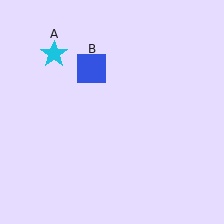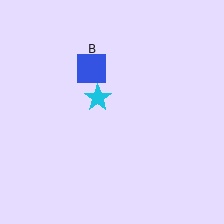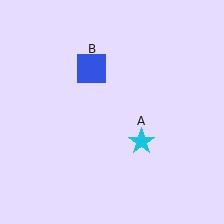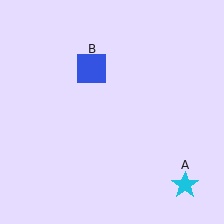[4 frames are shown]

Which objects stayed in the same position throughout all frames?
Blue square (object B) remained stationary.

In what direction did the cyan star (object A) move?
The cyan star (object A) moved down and to the right.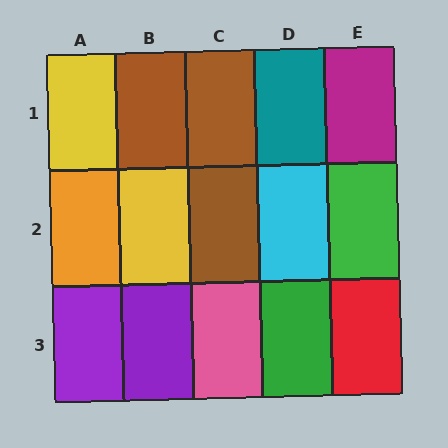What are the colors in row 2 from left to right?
Orange, yellow, brown, cyan, green.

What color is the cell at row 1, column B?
Brown.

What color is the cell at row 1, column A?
Yellow.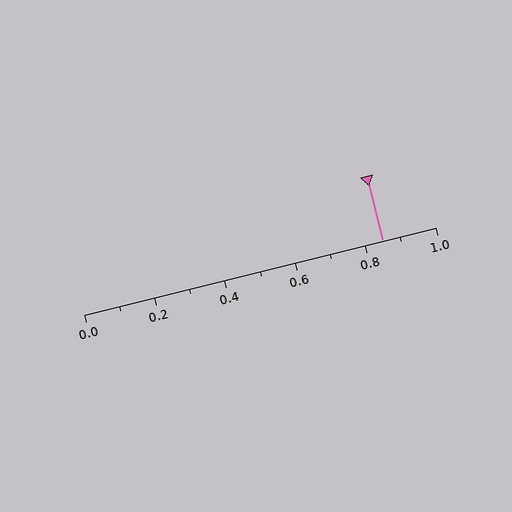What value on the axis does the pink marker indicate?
The marker indicates approximately 0.85.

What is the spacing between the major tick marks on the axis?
The major ticks are spaced 0.2 apart.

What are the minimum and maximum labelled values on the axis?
The axis runs from 0.0 to 1.0.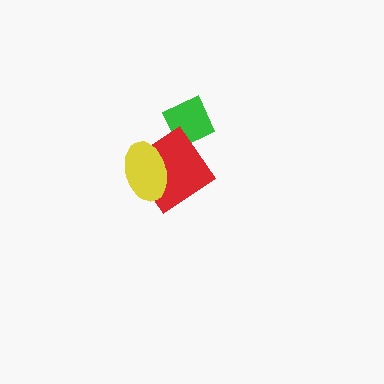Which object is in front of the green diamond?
The red diamond is in front of the green diamond.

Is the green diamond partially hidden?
Yes, it is partially covered by another shape.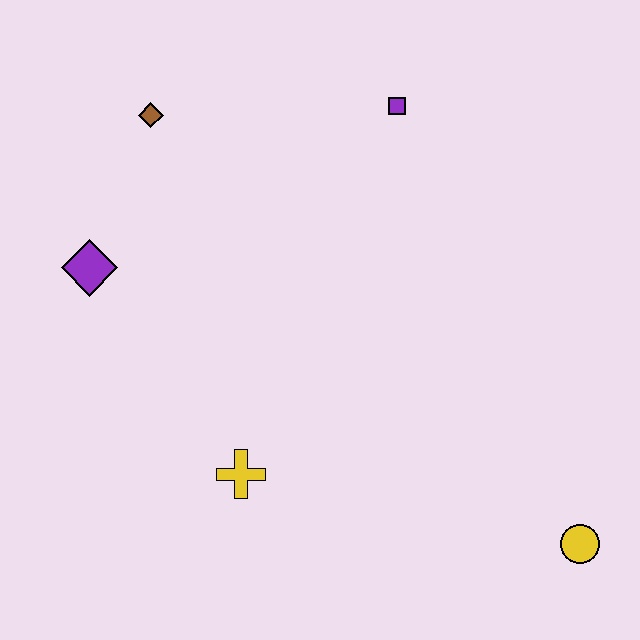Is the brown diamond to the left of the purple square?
Yes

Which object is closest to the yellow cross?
The purple diamond is closest to the yellow cross.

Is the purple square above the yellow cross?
Yes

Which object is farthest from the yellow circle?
The brown diamond is farthest from the yellow circle.